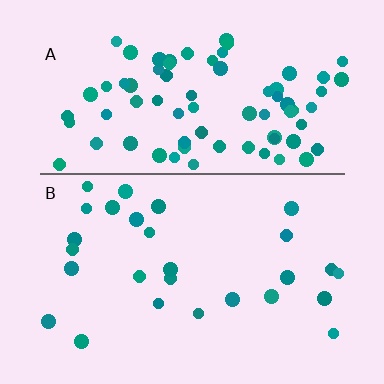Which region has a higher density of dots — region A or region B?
A (the top).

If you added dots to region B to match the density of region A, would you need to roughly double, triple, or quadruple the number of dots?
Approximately triple.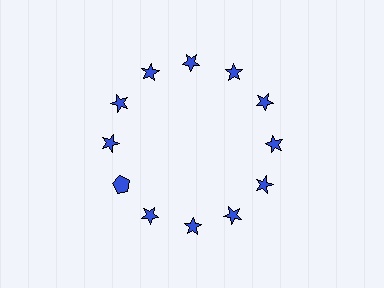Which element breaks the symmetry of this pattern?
The blue pentagon at roughly the 8 o'clock position breaks the symmetry. All other shapes are blue stars.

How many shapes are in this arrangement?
There are 12 shapes arranged in a ring pattern.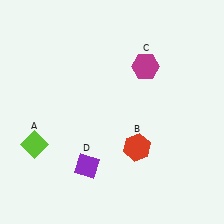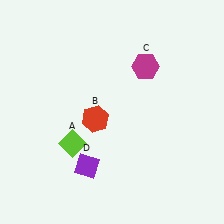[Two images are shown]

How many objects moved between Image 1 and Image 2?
2 objects moved between the two images.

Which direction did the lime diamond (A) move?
The lime diamond (A) moved right.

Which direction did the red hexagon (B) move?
The red hexagon (B) moved left.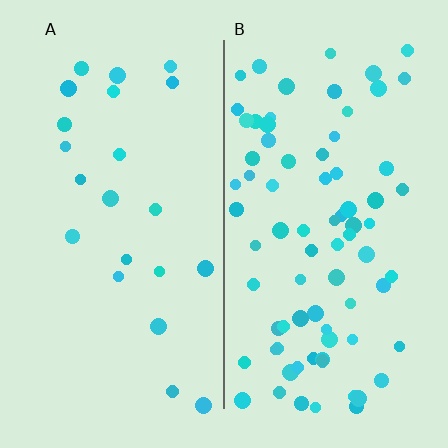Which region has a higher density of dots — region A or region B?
B (the right).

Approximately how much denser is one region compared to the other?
Approximately 3.6× — region B over region A.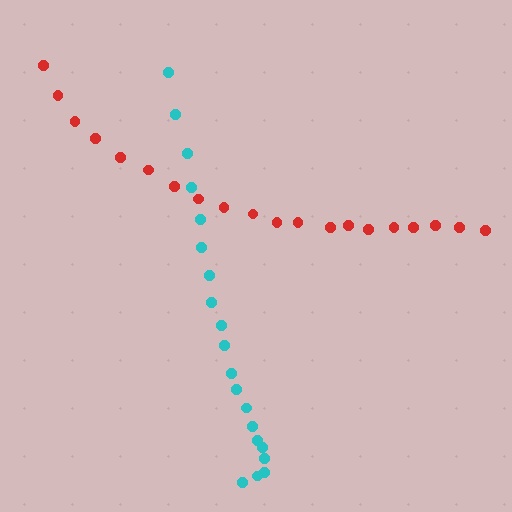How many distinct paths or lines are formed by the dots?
There are 2 distinct paths.